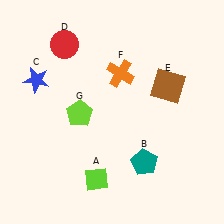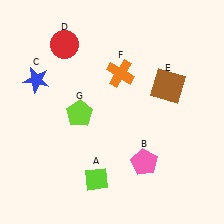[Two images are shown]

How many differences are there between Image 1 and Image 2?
There is 1 difference between the two images.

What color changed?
The pentagon (B) changed from teal in Image 1 to pink in Image 2.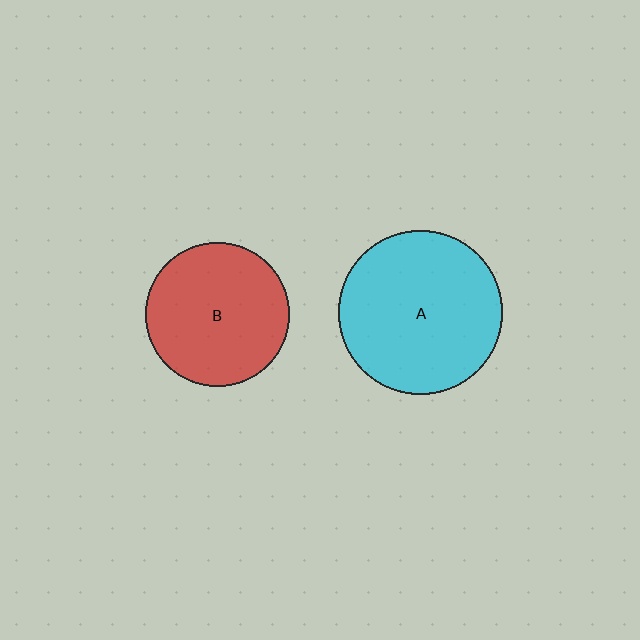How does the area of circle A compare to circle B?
Approximately 1.3 times.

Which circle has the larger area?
Circle A (cyan).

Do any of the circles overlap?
No, none of the circles overlap.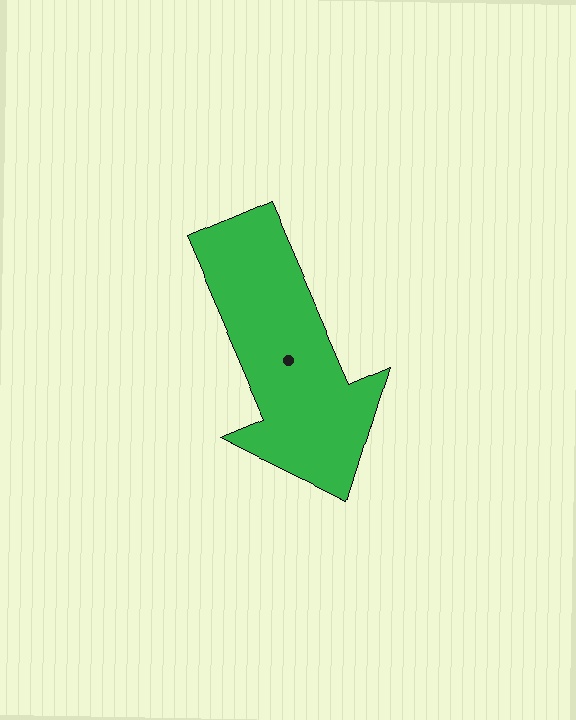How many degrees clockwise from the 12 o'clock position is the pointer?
Approximately 157 degrees.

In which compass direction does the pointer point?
Southeast.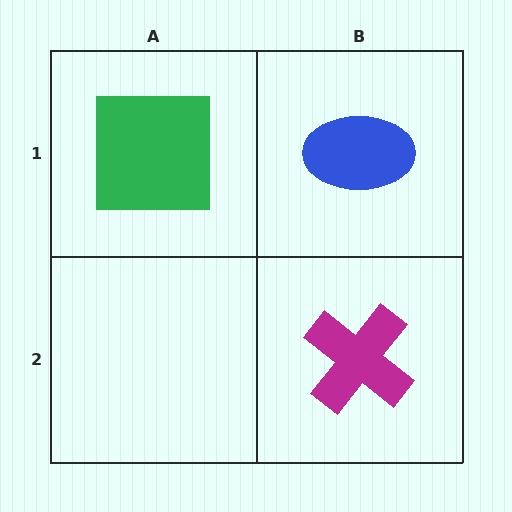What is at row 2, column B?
A magenta cross.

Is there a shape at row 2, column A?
No, that cell is empty.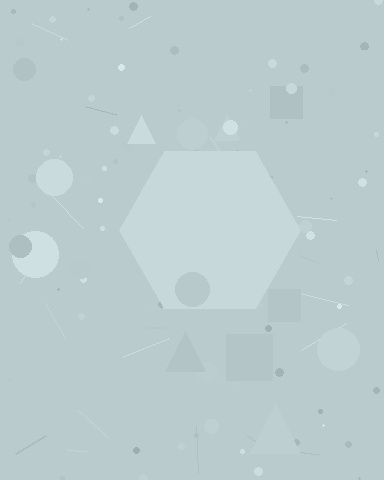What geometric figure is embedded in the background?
A hexagon is embedded in the background.